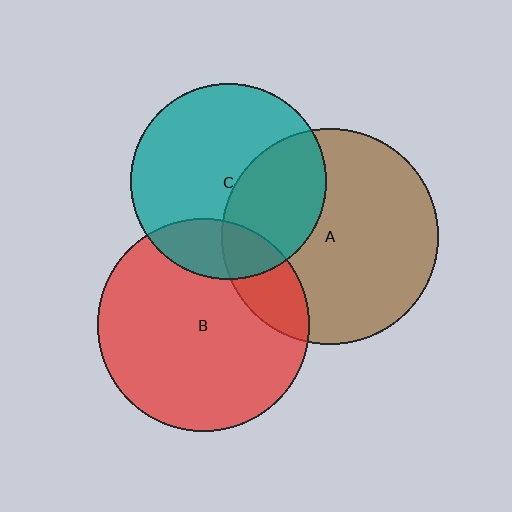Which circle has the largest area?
Circle A (brown).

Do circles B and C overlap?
Yes.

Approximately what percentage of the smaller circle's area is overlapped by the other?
Approximately 20%.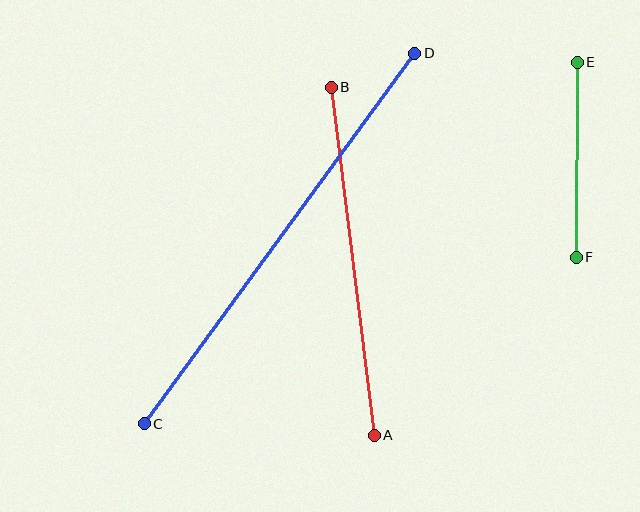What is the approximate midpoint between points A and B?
The midpoint is at approximately (353, 261) pixels.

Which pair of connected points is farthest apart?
Points C and D are farthest apart.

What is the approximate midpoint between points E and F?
The midpoint is at approximately (577, 160) pixels.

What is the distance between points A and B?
The distance is approximately 351 pixels.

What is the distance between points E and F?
The distance is approximately 195 pixels.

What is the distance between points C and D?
The distance is approximately 459 pixels.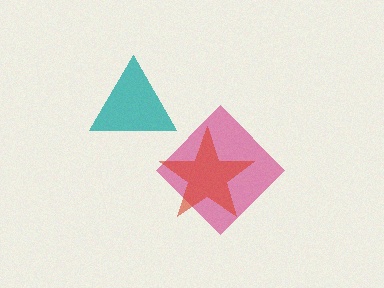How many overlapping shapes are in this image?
There are 3 overlapping shapes in the image.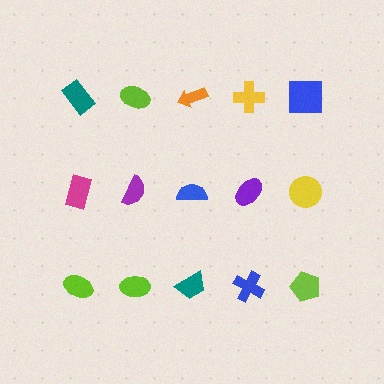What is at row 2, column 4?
A purple ellipse.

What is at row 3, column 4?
A blue cross.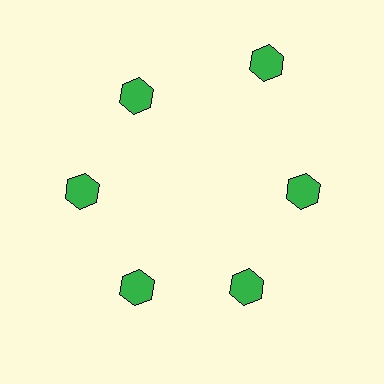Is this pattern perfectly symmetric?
No. The 6 green hexagons are arranged in a ring, but one element near the 1 o'clock position is pushed outward from the center, breaking the 6-fold rotational symmetry.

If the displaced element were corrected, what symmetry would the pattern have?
It would have 6-fold rotational symmetry — the pattern would map onto itself every 60 degrees.